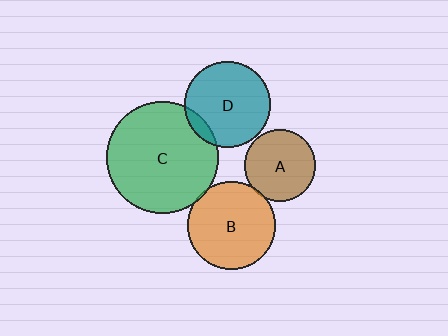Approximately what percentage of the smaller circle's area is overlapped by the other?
Approximately 10%.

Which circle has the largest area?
Circle C (green).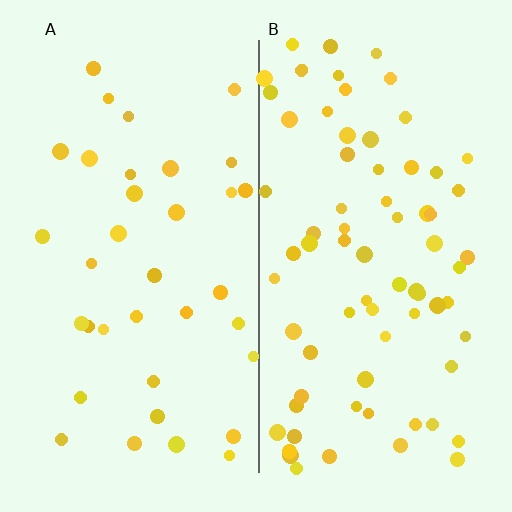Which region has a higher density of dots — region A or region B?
B (the right).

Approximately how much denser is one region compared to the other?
Approximately 2.1× — region B over region A.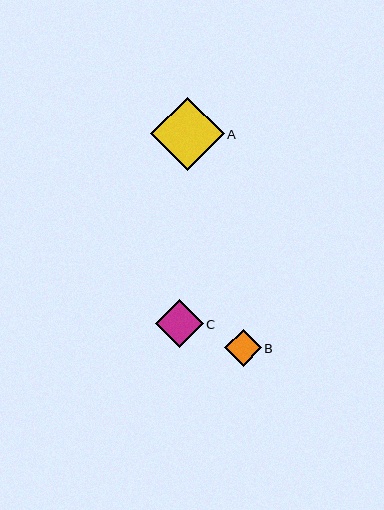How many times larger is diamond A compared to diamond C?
Diamond A is approximately 1.5 times the size of diamond C.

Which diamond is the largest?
Diamond A is the largest with a size of approximately 74 pixels.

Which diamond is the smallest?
Diamond B is the smallest with a size of approximately 36 pixels.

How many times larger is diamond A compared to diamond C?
Diamond A is approximately 1.5 times the size of diamond C.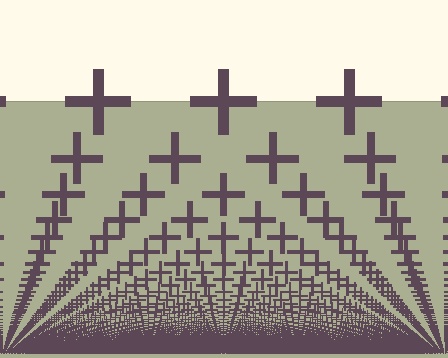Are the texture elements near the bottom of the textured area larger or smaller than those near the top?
Smaller. The gradient is inverted — elements near the bottom are smaller and denser.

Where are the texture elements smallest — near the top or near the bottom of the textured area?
Near the bottom.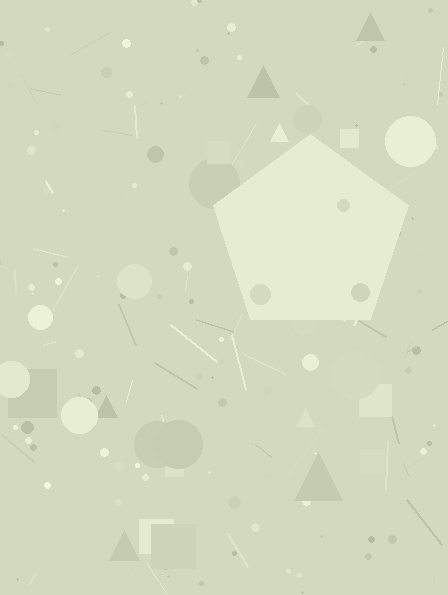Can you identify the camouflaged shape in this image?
The camouflaged shape is a pentagon.